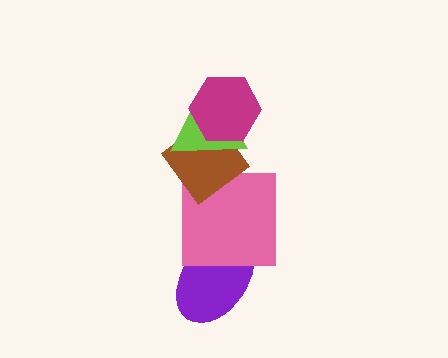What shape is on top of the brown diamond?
The lime triangle is on top of the brown diamond.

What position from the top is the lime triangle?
The lime triangle is 2nd from the top.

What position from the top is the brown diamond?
The brown diamond is 3rd from the top.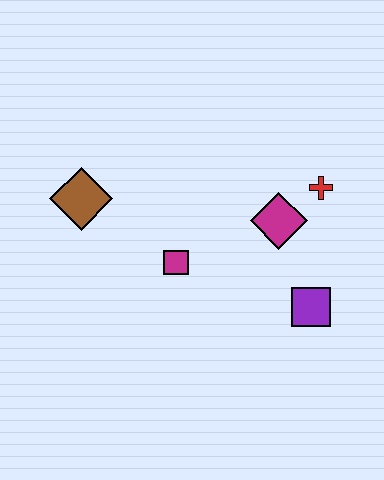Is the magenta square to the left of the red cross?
Yes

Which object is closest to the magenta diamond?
The red cross is closest to the magenta diamond.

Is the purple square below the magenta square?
Yes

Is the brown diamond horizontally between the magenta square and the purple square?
No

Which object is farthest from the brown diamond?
The purple square is farthest from the brown diamond.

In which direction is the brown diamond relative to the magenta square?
The brown diamond is to the left of the magenta square.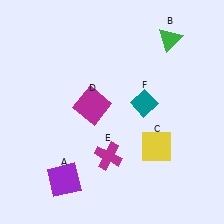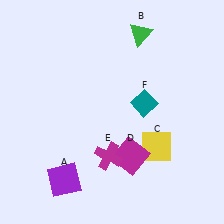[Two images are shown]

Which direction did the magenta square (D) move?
The magenta square (D) moved down.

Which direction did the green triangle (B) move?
The green triangle (B) moved left.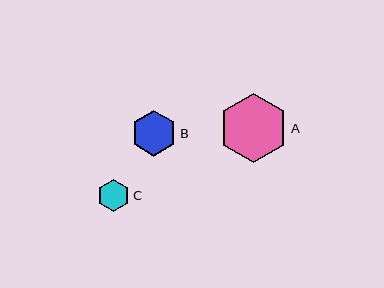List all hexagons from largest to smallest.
From largest to smallest: A, B, C.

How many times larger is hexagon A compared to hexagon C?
Hexagon A is approximately 2.1 times the size of hexagon C.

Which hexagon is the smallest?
Hexagon C is the smallest with a size of approximately 32 pixels.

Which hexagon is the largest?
Hexagon A is the largest with a size of approximately 68 pixels.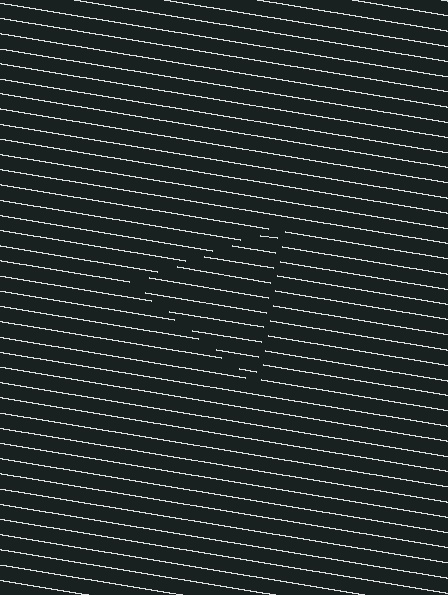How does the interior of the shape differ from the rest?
The interior of the shape contains the same grating, shifted by half a period — the contour is defined by the phase discontinuity where line-ends from the inner and outer gratings abut.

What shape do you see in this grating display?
An illusory triangle. The interior of the shape contains the same grating, shifted by half a period — the contour is defined by the phase discontinuity where line-ends from the inner and outer gratings abut.